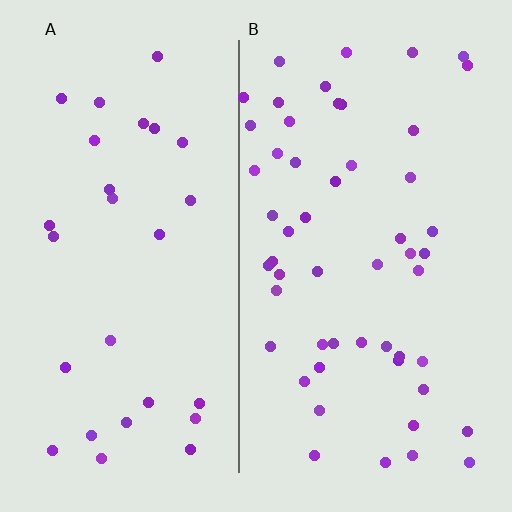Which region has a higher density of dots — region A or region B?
B (the right).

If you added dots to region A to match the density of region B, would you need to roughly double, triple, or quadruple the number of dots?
Approximately double.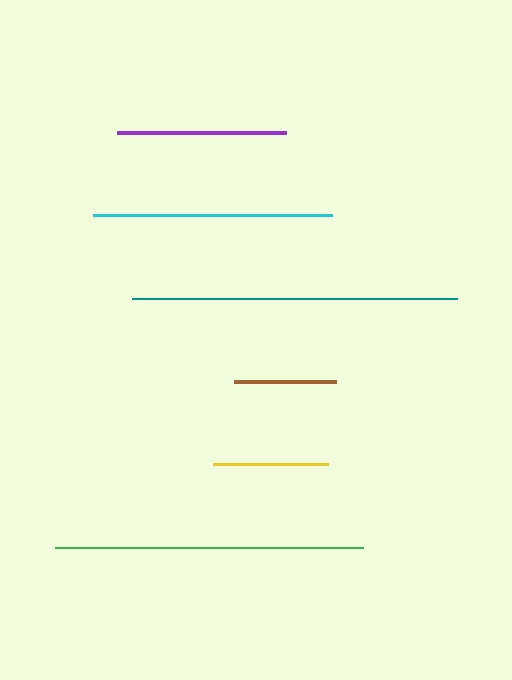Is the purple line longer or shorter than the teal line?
The teal line is longer than the purple line.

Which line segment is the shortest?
The brown line is the shortest at approximately 102 pixels.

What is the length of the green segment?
The green segment is approximately 308 pixels long.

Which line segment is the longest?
The teal line is the longest at approximately 325 pixels.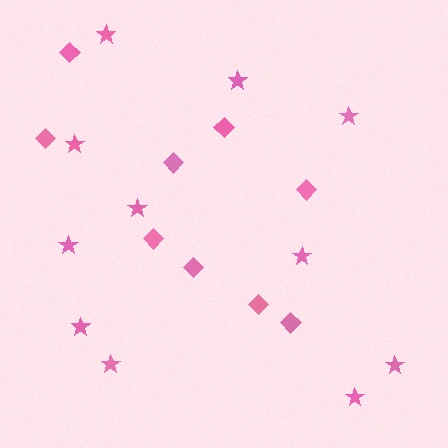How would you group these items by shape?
There are 2 groups: one group of diamonds (9) and one group of stars (11).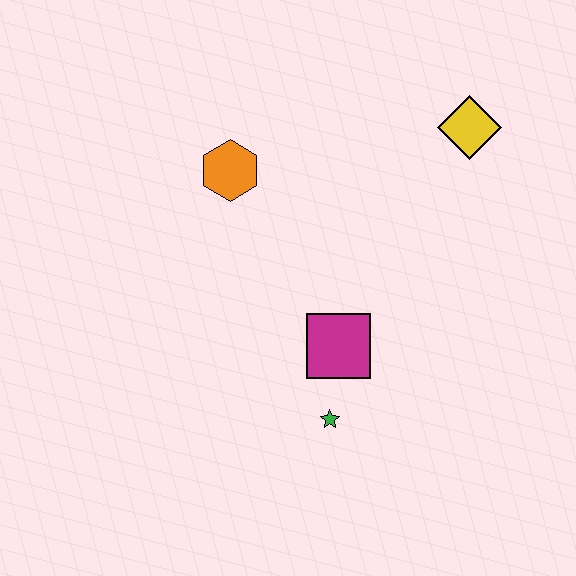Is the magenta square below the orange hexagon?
Yes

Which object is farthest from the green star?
The yellow diamond is farthest from the green star.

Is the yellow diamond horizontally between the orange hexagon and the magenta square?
No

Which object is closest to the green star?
The magenta square is closest to the green star.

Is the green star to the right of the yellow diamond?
No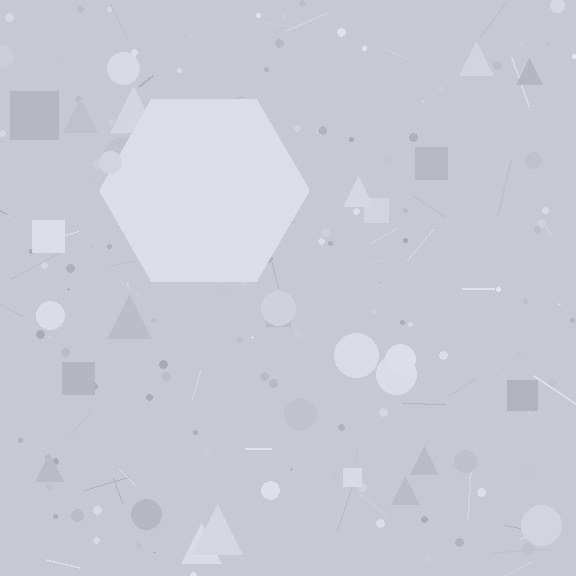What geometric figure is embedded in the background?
A hexagon is embedded in the background.